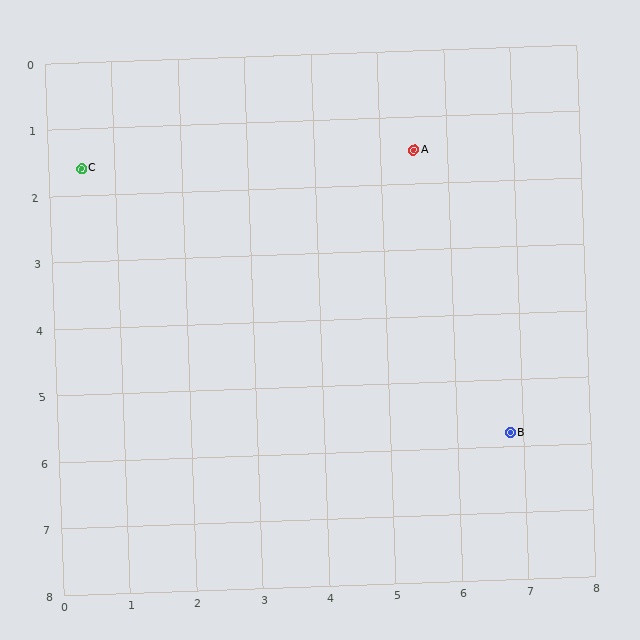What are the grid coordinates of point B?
Point B is at approximately (6.8, 5.8).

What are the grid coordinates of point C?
Point C is at approximately (0.5, 1.6).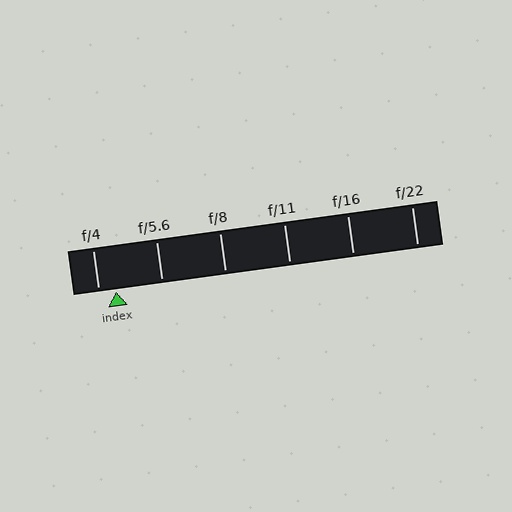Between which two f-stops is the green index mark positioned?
The index mark is between f/4 and f/5.6.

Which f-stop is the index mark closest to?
The index mark is closest to f/4.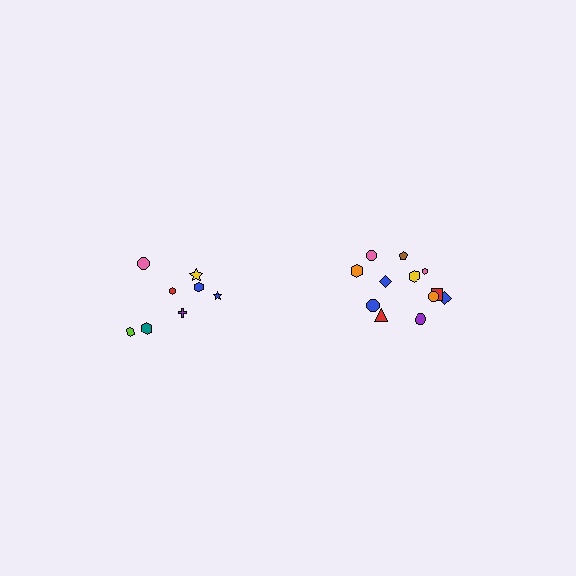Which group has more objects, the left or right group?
The right group.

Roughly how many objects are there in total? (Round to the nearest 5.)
Roughly 20 objects in total.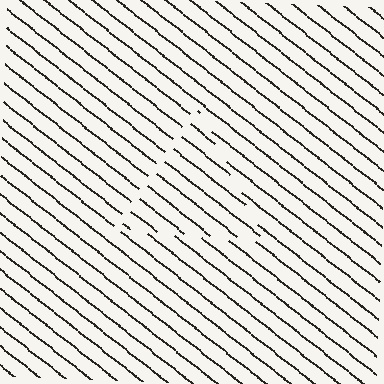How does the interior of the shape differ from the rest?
The interior of the shape contains the same grating, shifted by half a period — the contour is defined by the phase discontinuity where line-ends from the inner and outer gratings abut.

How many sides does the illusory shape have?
3 sides — the line-ends trace a triangle.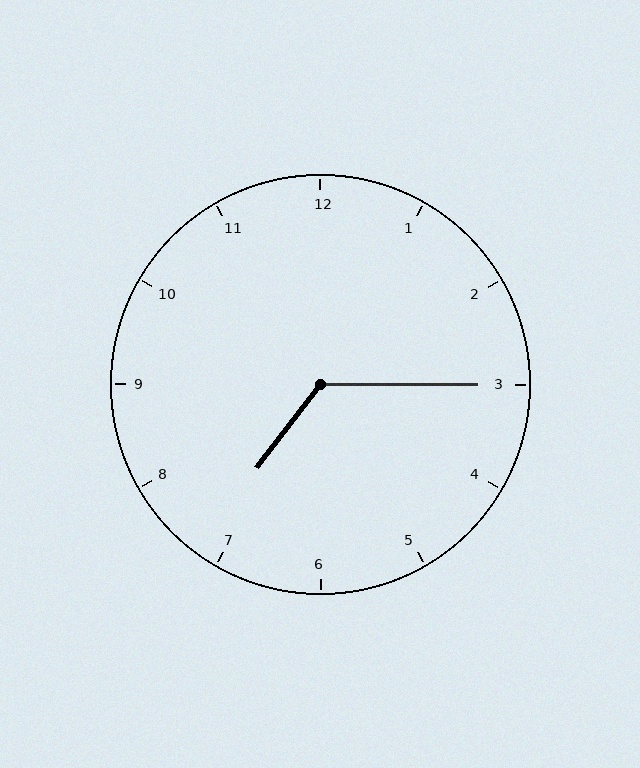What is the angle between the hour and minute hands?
Approximately 128 degrees.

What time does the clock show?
7:15.